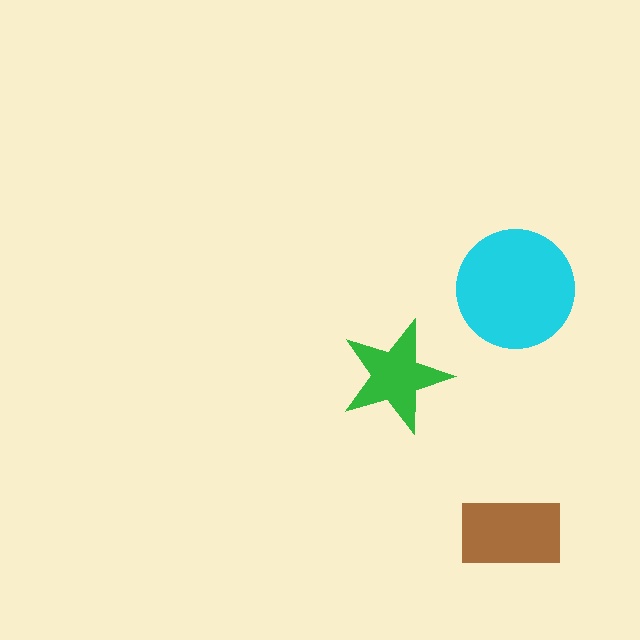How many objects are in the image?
There are 3 objects in the image.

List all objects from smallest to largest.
The green star, the brown rectangle, the cyan circle.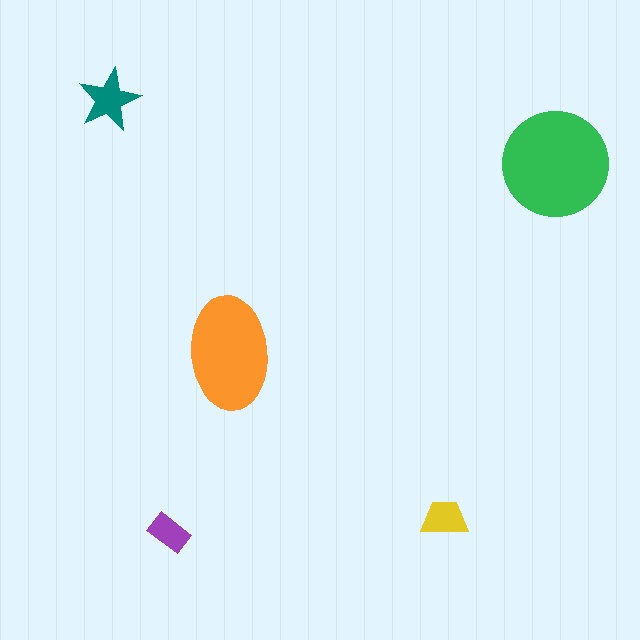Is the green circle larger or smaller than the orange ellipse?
Larger.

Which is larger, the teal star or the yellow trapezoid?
The teal star.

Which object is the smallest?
The purple rectangle.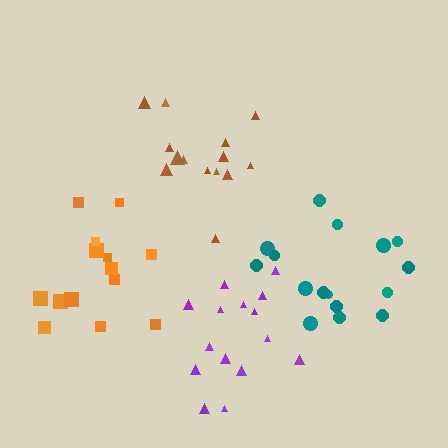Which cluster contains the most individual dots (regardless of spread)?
Teal (16).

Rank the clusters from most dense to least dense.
brown, teal, purple, orange.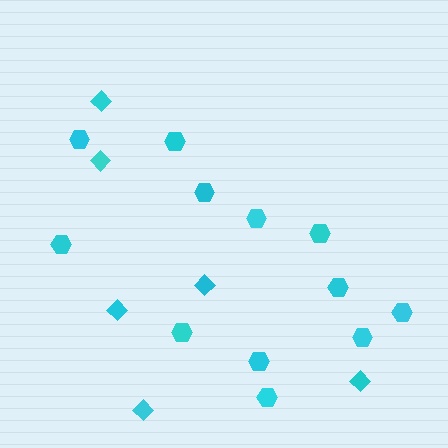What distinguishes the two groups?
There are 2 groups: one group of hexagons (12) and one group of diamonds (6).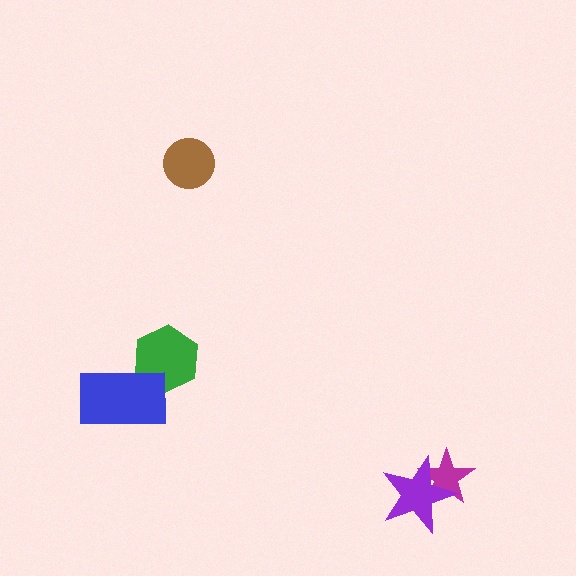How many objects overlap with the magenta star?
1 object overlaps with the magenta star.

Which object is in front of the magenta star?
The purple star is in front of the magenta star.